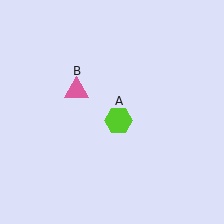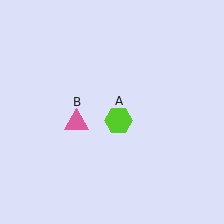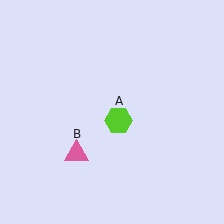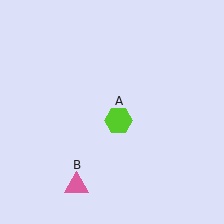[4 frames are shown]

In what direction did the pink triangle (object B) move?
The pink triangle (object B) moved down.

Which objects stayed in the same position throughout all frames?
Lime hexagon (object A) remained stationary.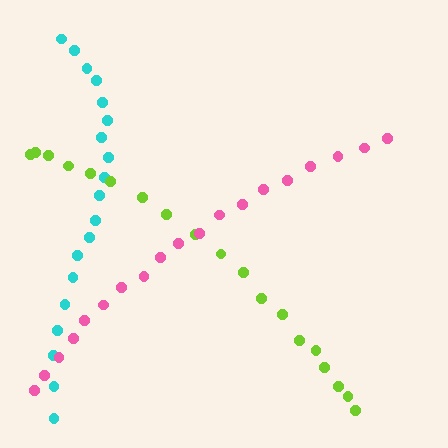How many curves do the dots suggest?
There are 3 distinct paths.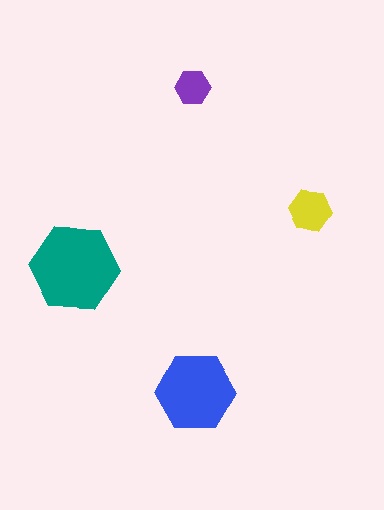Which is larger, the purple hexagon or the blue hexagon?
The blue one.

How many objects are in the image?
There are 4 objects in the image.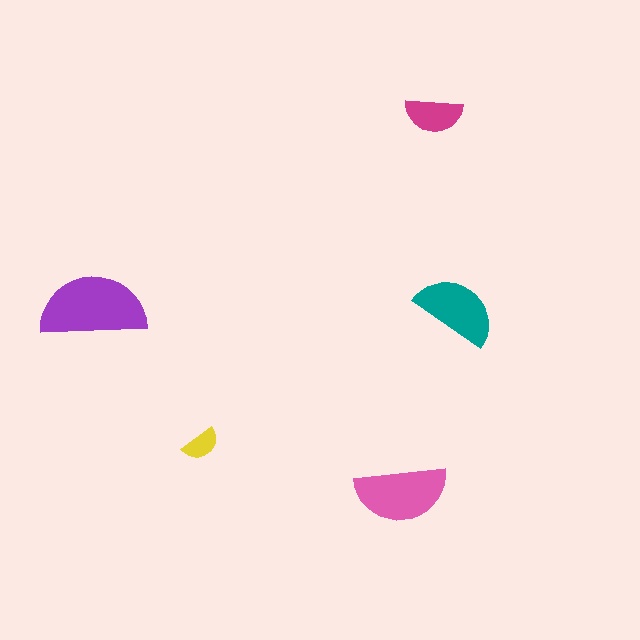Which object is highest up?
The magenta semicircle is topmost.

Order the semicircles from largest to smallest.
the purple one, the pink one, the teal one, the magenta one, the yellow one.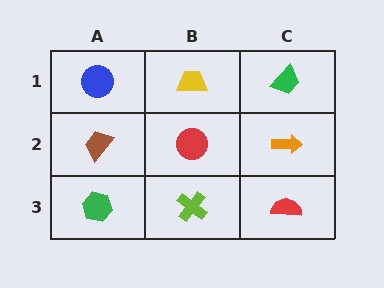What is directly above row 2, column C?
A green trapezoid.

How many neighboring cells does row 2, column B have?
4.